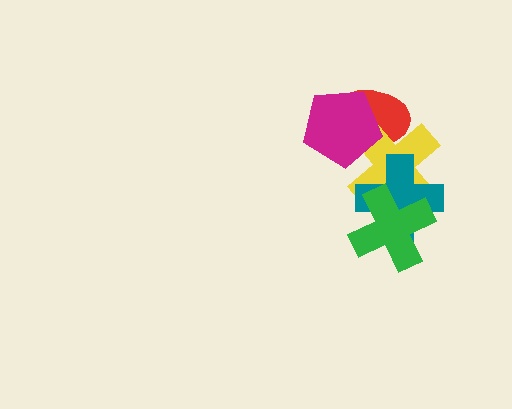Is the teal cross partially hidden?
Yes, it is partially covered by another shape.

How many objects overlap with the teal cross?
2 objects overlap with the teal cross.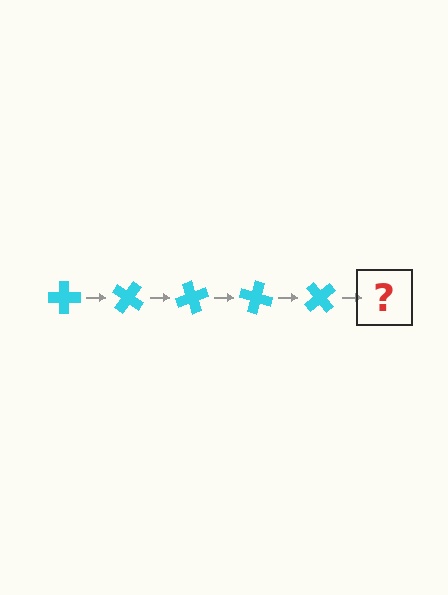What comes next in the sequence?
The next element should be a cyan cross rotated 175 degrees.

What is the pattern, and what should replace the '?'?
The pattern is that the cross rotates 35 degrees each step. The '?' should be a cyan cross rotated 175 degrees.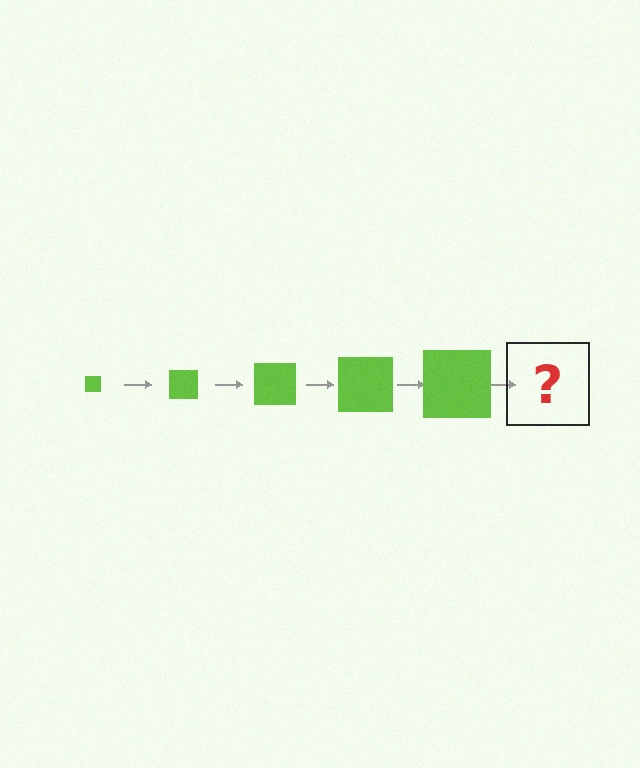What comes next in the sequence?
The next element should be a lime square, larger than the previous one.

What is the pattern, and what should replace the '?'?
The pattern is that the square gets progressively larger each step. The '?' should be a lime square, larger than the previous one.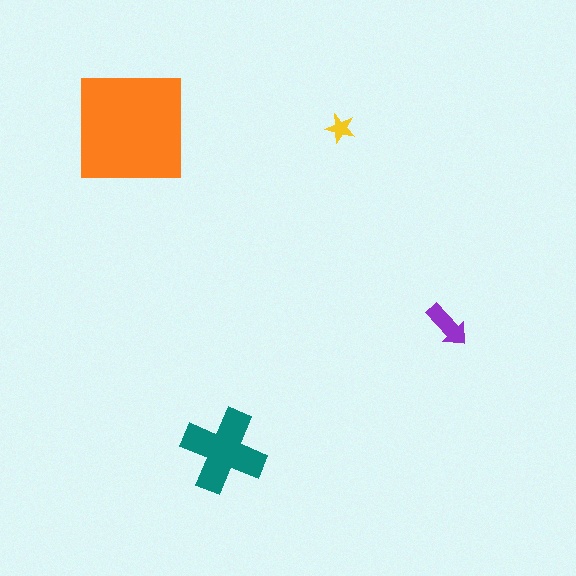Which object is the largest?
The orange square.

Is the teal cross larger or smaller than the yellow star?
Larger.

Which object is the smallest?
The yellow star.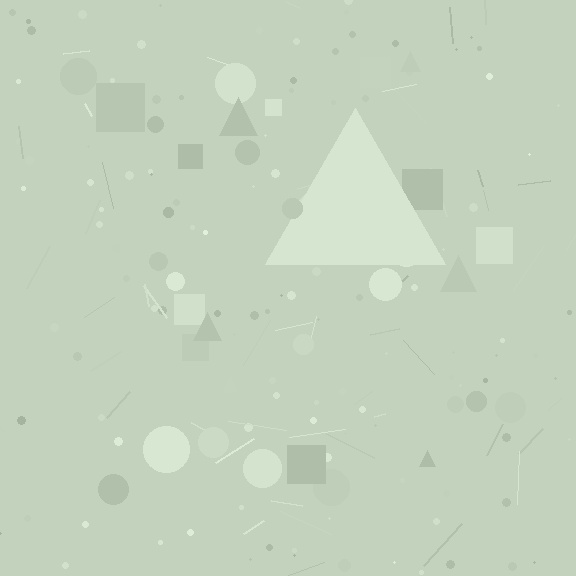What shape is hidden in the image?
A triangle is hidden in the image.